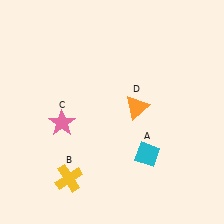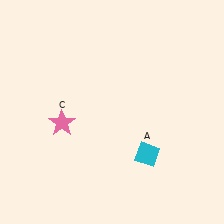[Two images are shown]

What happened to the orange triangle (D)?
The orange triangle (D) was removed in Image 2. It was in the top-right area of Image 1.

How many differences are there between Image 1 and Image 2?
There are 2 differences between the two images.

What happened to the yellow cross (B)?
The yellow cross (B) was removed in Image 2. It was in the bottom-left area of Image 1.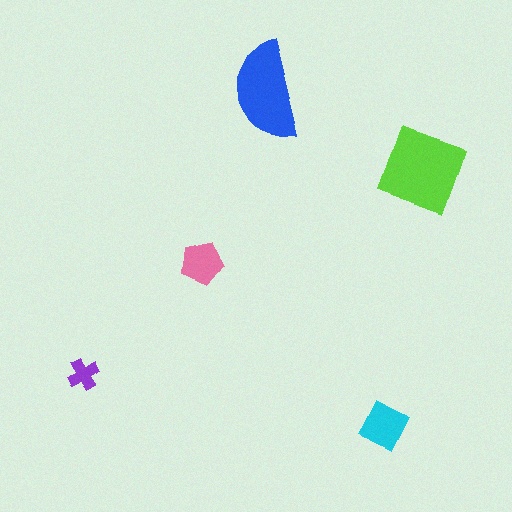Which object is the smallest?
The purple cross.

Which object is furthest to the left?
The purple cross is leftmost.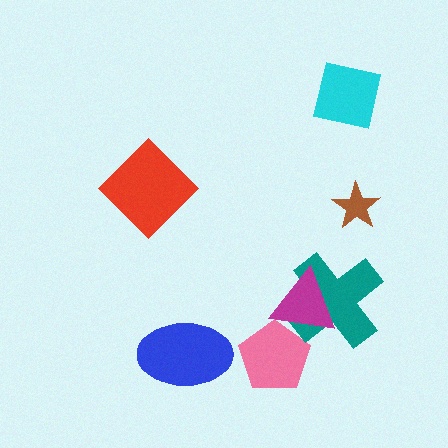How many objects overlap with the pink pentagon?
1 object overlaps with the pink pentagon.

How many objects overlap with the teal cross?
1 object overlaps with the teal cross.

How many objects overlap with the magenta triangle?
2 objects overlap with the magenta triangle.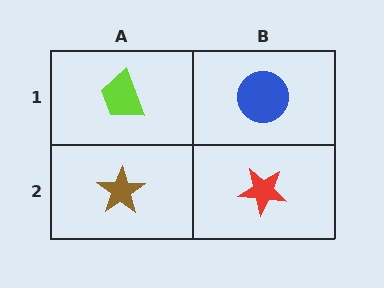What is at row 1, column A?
A lime trapezoid.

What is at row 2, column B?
A red star.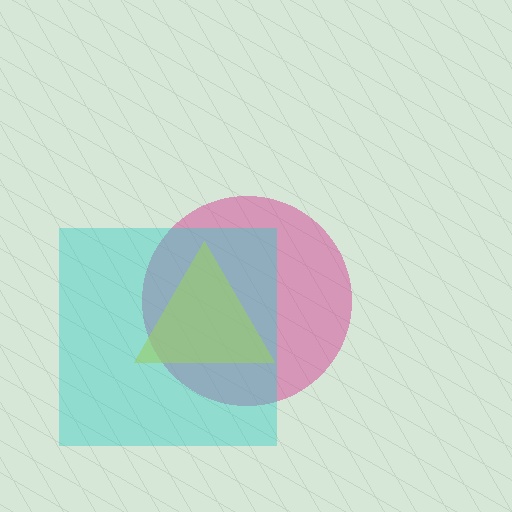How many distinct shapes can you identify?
There are 3 distinct shapes: a magenta circle, a yellow triangle, a cyan square.